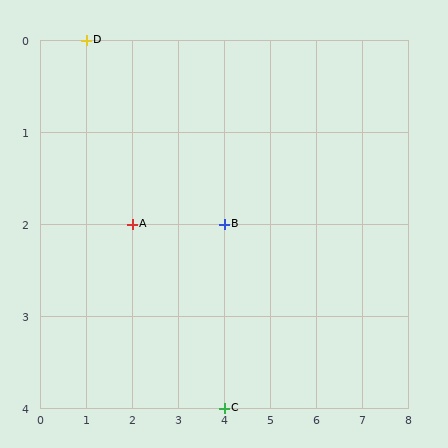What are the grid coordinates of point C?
Point C is at grid coordinates (4, 4).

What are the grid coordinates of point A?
Point A is at grid coordinates (2, 2).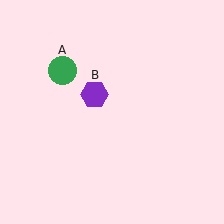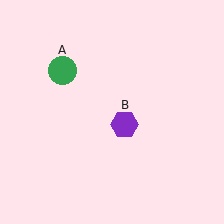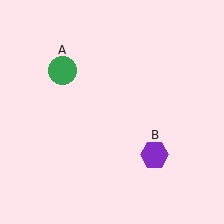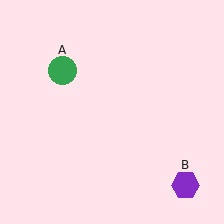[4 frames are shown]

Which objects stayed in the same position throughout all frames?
Green circle (object A) remained stationary.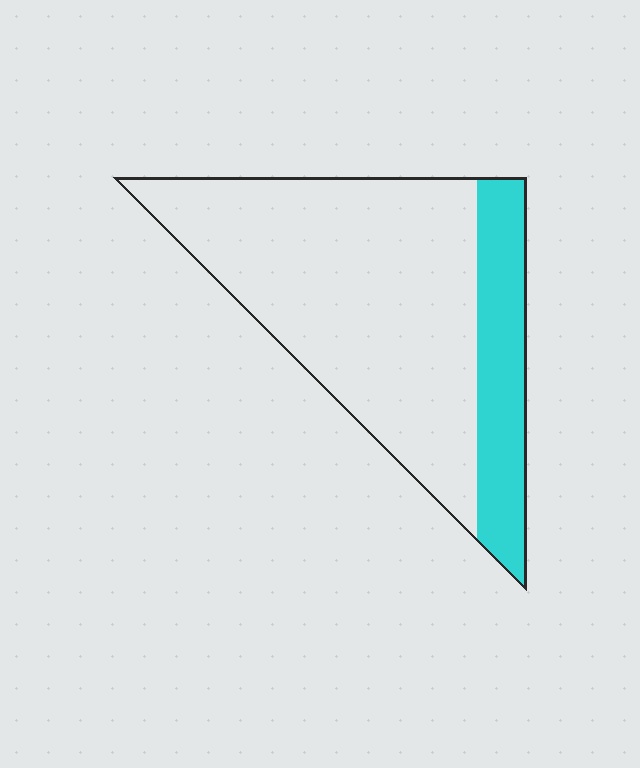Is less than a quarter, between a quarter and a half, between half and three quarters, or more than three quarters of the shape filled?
Less than a quarter.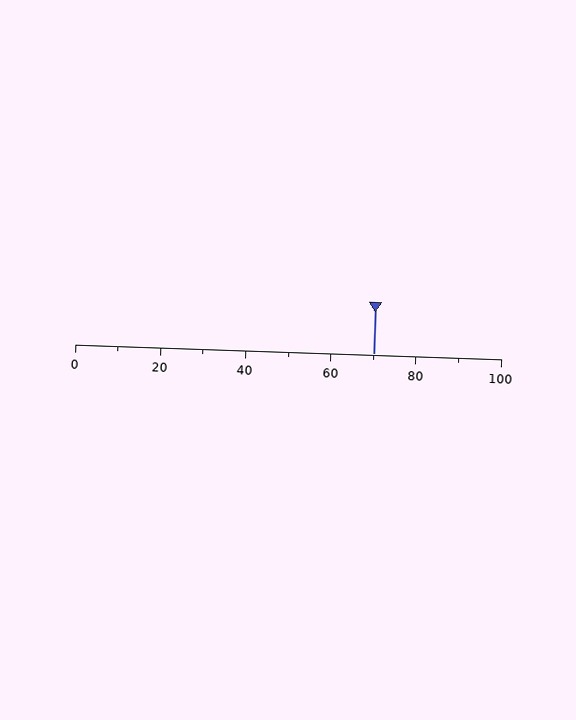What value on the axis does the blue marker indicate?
The marker indicates approximately 70.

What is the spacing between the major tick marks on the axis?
The major ticks are spaced 20 apart.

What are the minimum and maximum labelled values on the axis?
The axis runs from 0 to 100.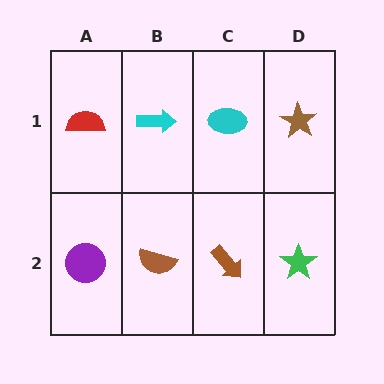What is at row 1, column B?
A cyan arrow.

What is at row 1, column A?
A red semicircle.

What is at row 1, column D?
A brown star.